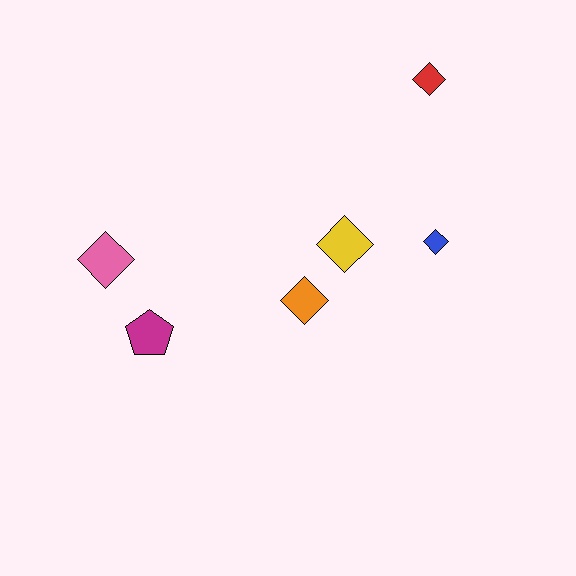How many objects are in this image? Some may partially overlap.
There are 6 objects.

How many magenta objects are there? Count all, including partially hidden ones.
There is 1 magenta object.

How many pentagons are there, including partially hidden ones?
There is 1 pentagon.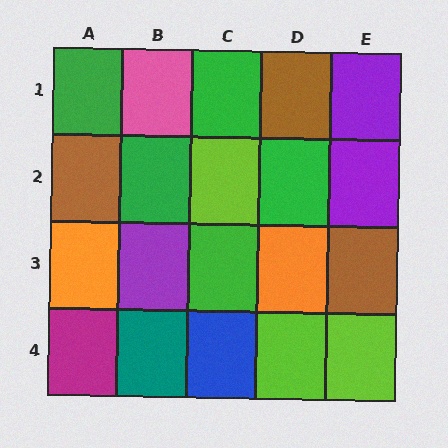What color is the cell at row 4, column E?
Lime.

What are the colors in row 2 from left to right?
Brown, green, lime, green, purple.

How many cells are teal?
1 cell is teal.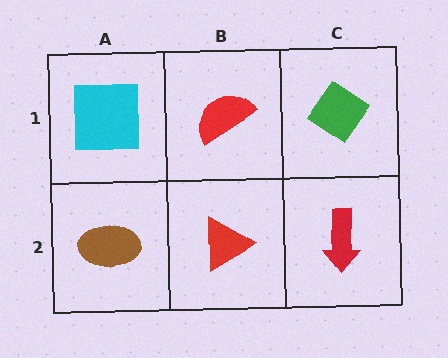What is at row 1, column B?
A red semicircle.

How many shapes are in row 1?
3 shapes.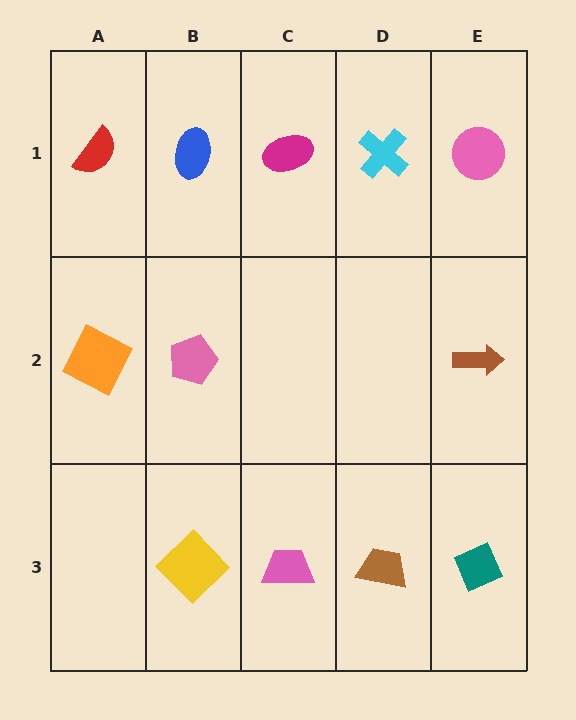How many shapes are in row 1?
5 shapes.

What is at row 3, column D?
A brown trapezoid.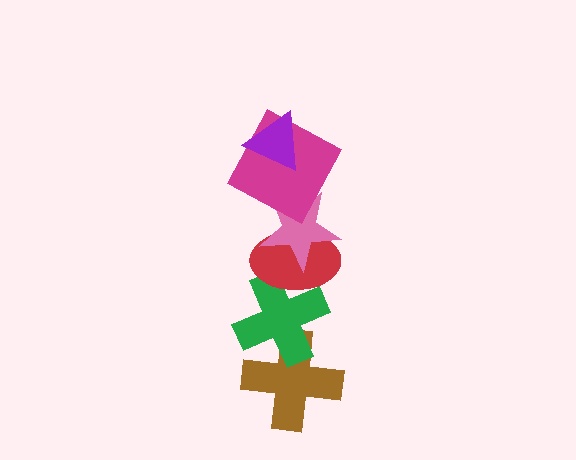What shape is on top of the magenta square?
The purple triangle is on top of the magenta square.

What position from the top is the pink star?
The pink star is 3rd from the top.